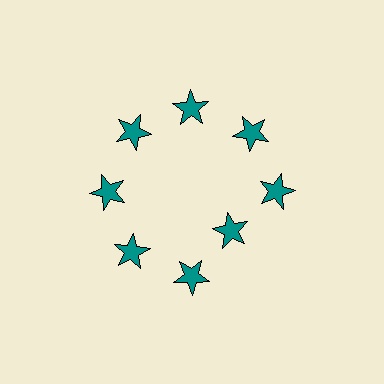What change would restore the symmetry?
The symmetry would be restored by moving it outward, back onto the ring so that all 8 stars sit at equal angles and equal distance from the center.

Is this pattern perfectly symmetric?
No. The 8 teal stars are arranged in a ring, but one element near the 4 o'clock position is pulled inward toward the center, breaking the 8-fold rotational symmetry.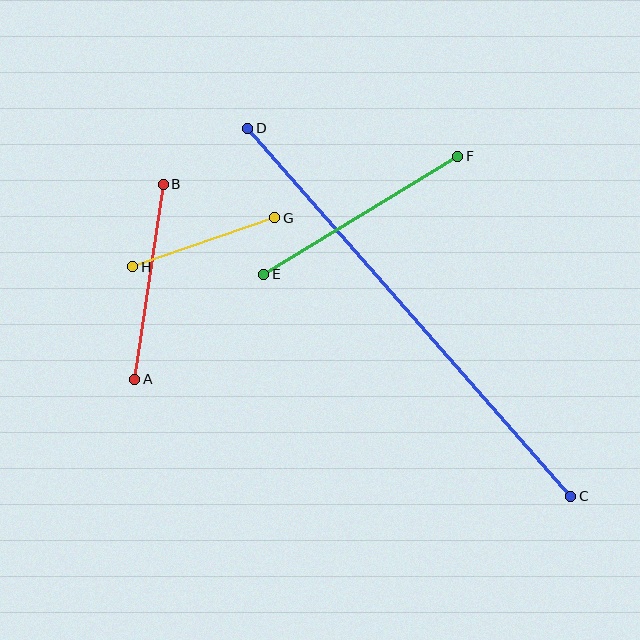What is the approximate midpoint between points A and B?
The midpoint is at approximately (149, 282) pixels.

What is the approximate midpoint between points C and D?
The midpoint is at approximately (409, 312) pixels.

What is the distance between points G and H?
The distance is approximately 150 pixels.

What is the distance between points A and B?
The distance is approximately 197 pixels.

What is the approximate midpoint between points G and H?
The midpoint is at approximately (204, 242) pixels.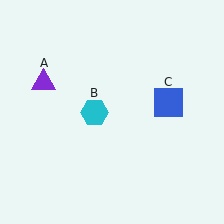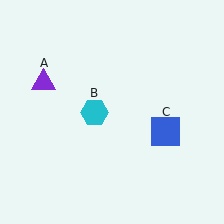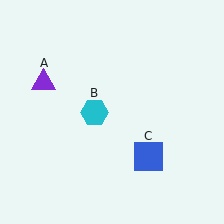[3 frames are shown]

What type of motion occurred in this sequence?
The blue square (object C) rotated clockwise around the center of the scene.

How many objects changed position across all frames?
1 object changed position: blue square (object C).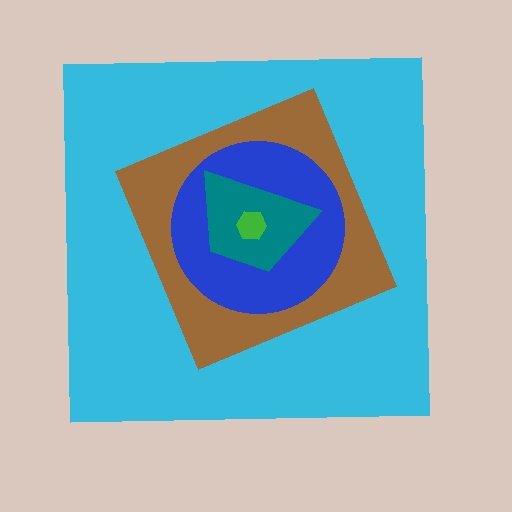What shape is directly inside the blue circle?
The teal trapezoid.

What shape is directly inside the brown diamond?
The blue circle.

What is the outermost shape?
The cyan square.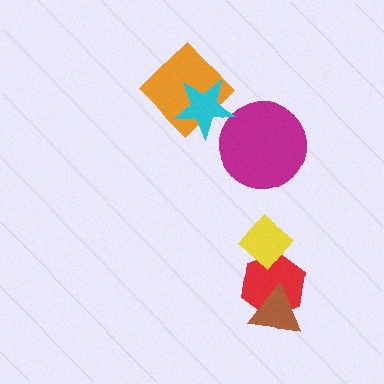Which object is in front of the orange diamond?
The cyan star is in front of the orange diamond.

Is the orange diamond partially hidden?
Yes, it is partially covered by another shape.